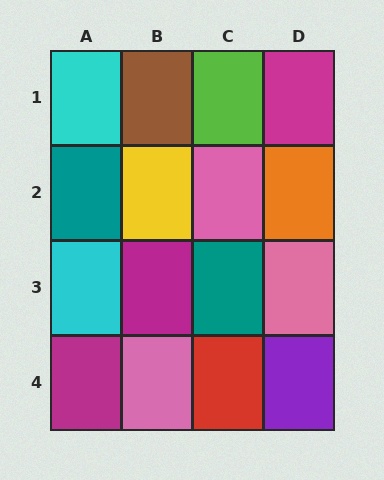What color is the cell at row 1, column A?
Cyan.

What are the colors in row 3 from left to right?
Cyan, magenta, teal, pink.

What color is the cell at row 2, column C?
Pink.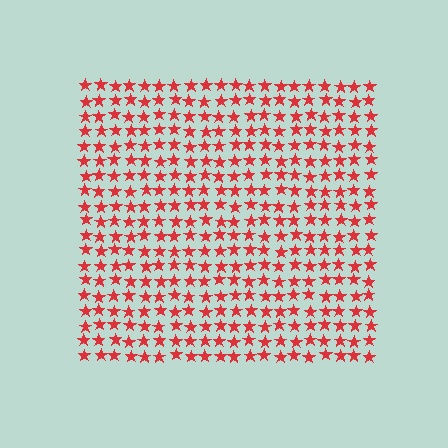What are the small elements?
The small elements are stars.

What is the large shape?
The large shape is a square.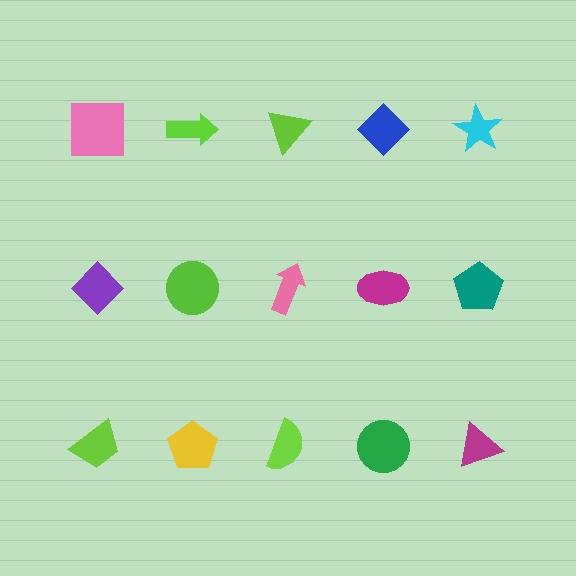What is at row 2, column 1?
A purple diamond.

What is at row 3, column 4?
A green circle.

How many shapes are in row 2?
5 shapes.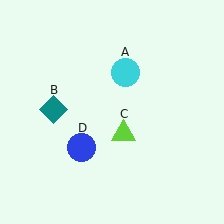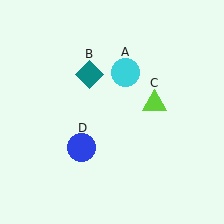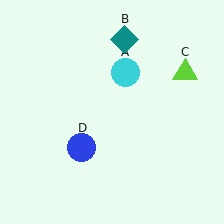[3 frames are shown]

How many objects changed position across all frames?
2 objects changed position: teal diamond (object B), lime triangle (object C).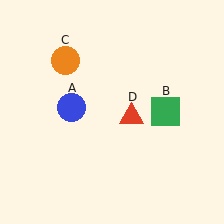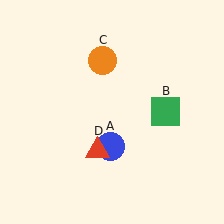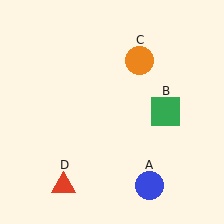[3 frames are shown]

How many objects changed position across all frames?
3 objects changed position: blue circle (object A), orange circle (object C), red triangle (object D).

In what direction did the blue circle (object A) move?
The blue circle (object A) moved down and to the right.